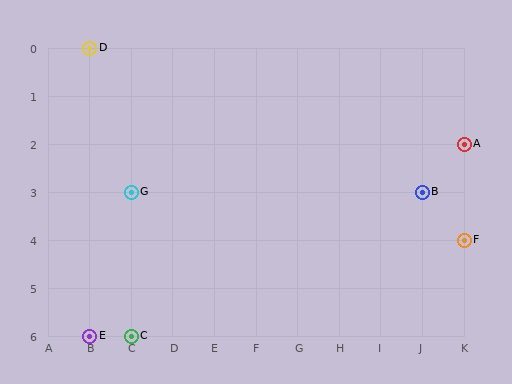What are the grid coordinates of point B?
Point B is at grid coordinates (J, 3).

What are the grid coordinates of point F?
Point F is at grid coordinates (K, 4).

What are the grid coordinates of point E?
Point E is at grid coordinates (B, 6).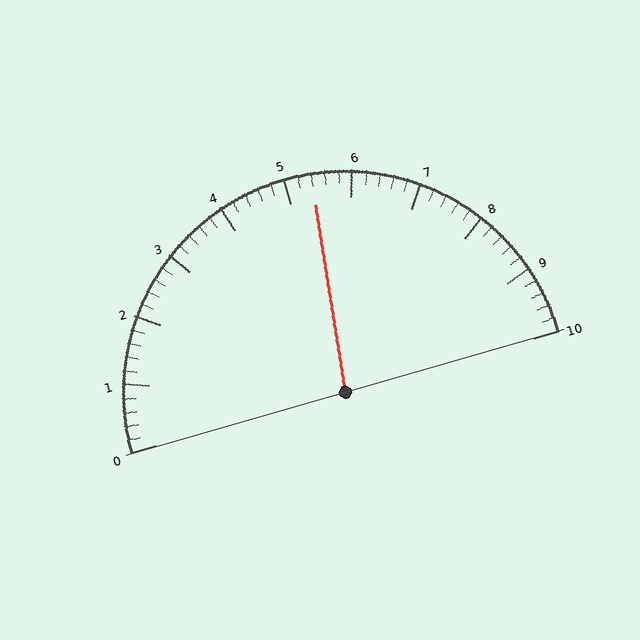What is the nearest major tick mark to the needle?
The nearest major tick mark is 5.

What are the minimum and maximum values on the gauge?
The gauge ranges from 0 to 10.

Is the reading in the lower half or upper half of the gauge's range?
The reading is in the upper half of the range (0 to 10).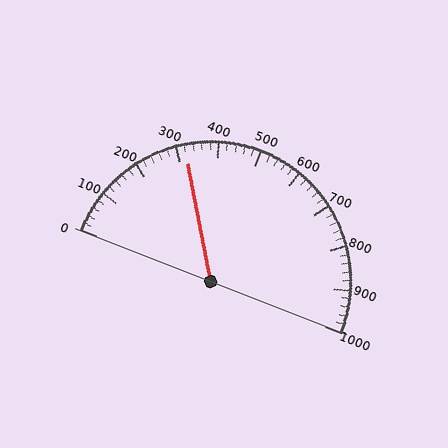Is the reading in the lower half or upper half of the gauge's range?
The reading is in the lower half of the range (0 to 1000).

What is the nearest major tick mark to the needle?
The nearest major tick mark is 300.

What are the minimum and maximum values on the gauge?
The gauge ranges from 0 to 1000.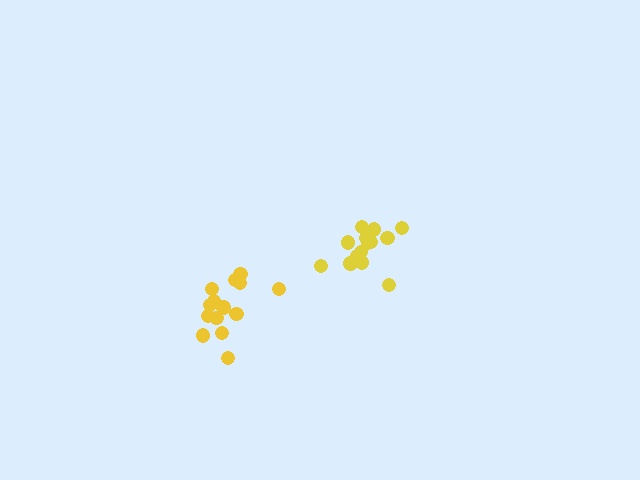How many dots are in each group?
Group 1: 14 dots, Group 2: 14 dots (28 total).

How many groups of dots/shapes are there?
There are 2 groups.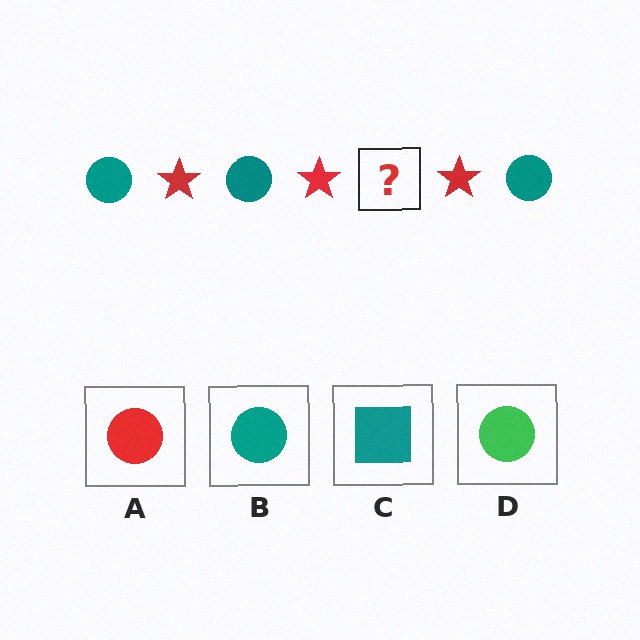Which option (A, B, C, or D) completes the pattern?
B.